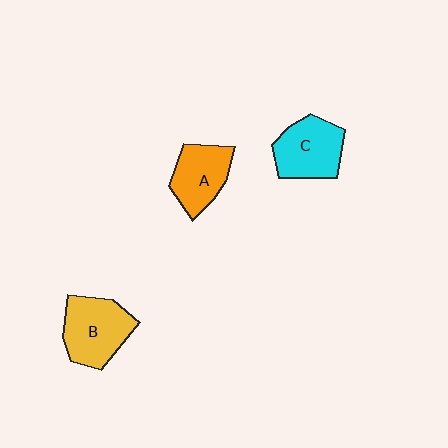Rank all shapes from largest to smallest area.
From largest to smallest: B (yellow), C (cyan), A (orange).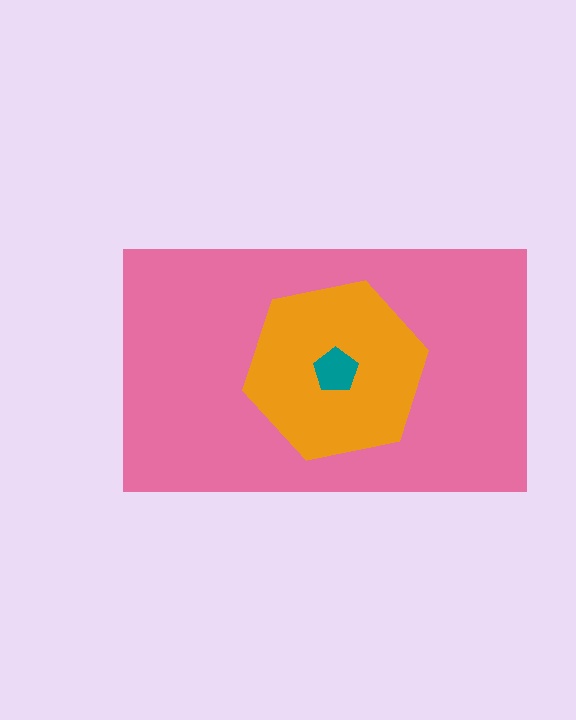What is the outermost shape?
The pink rectangle.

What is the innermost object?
The teal pentagon.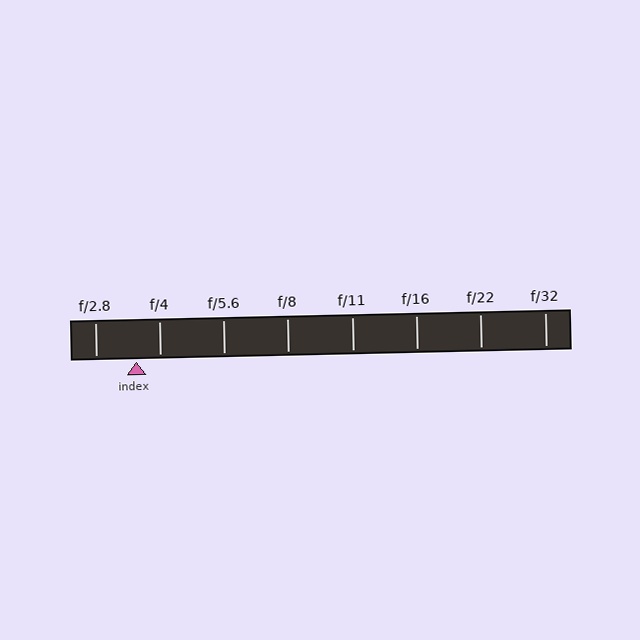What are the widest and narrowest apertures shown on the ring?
The widest aperture shown is f/2.8 and the narrowest is f/32.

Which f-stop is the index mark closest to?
The index mark is closest to f/4.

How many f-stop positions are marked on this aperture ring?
There are 8 f-stop positions marked.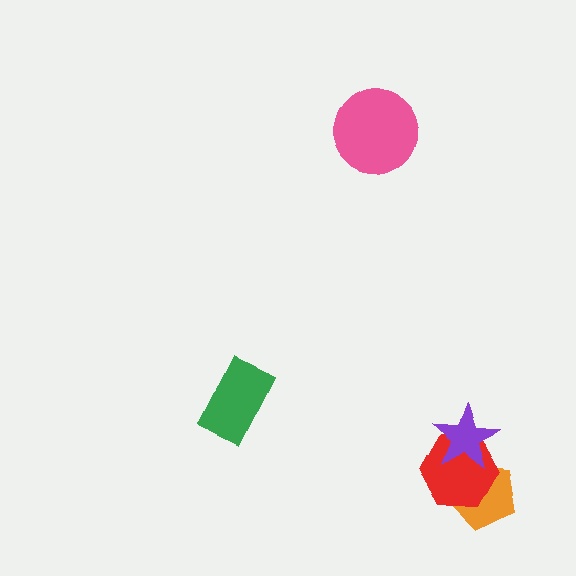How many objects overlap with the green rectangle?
0 objects overlap with the green rectangle.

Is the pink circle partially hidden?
No, no other shape covers it.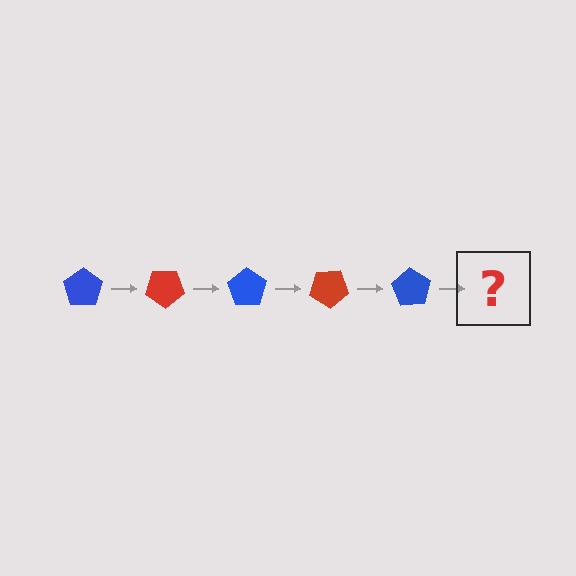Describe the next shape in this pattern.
It should be a red pentagon, rotated 175 degrees from the start.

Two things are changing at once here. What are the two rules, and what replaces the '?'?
The two rules are that it rotates 35 degrees each step and the color cycles through blue and red. The '?' should be a red pentagon, rotated 175 degrees from the start.